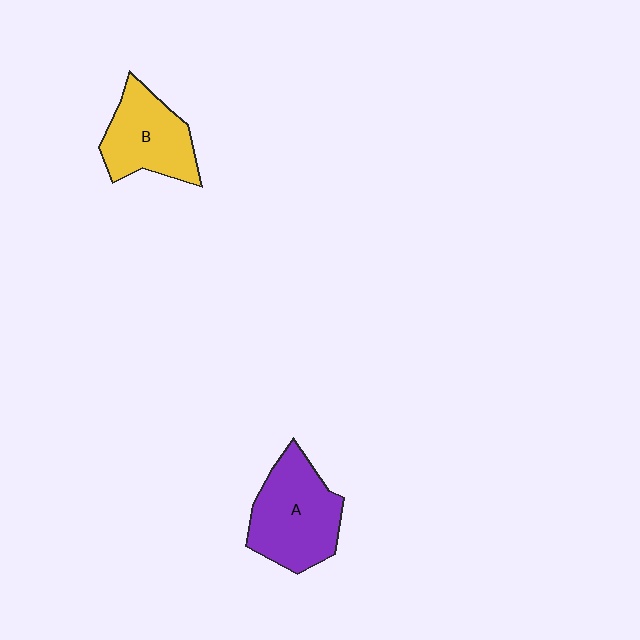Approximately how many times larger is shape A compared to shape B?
Approximately 1.2 times.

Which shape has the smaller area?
Shape B (yellow).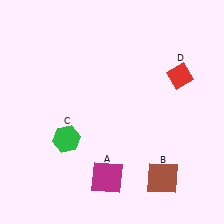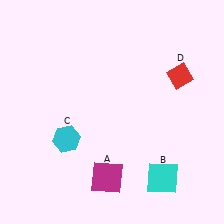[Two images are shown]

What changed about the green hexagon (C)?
In Image 1, C is green. In Image 2, it changed to cyan.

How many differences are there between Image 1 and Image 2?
There are 2 differences between the two images.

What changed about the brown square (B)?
In Image 1, B is brown. In Image 2, it changed to cyan.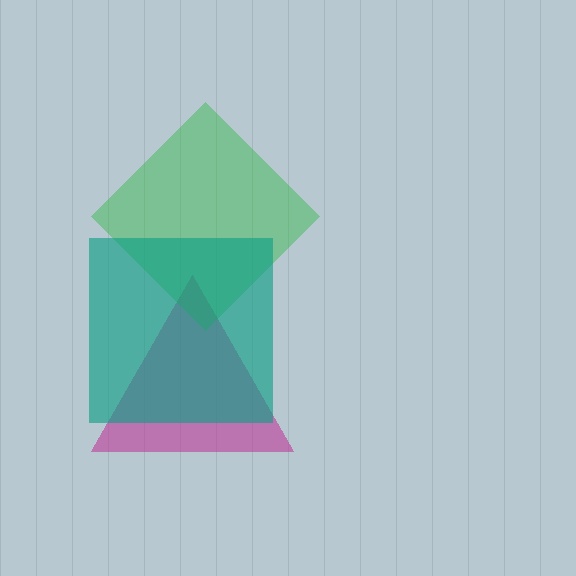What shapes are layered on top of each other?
The layered shapes are: a magenta triangle, a green diamond, a teal square.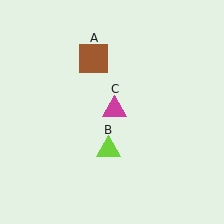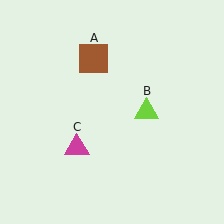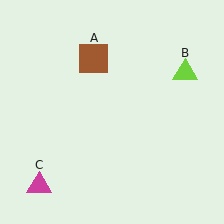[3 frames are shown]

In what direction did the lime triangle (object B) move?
The lime triangle (object B) moved up and to the right.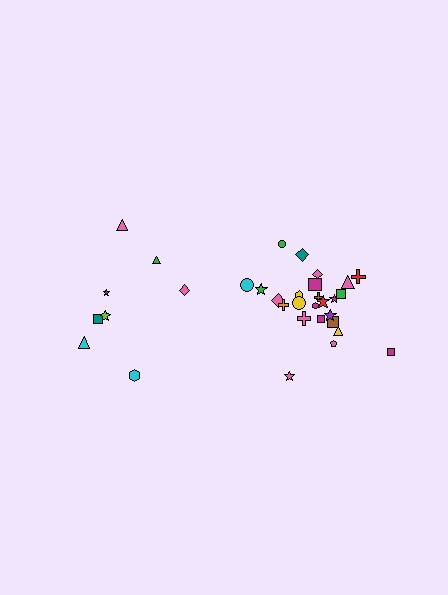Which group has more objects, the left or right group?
The right group.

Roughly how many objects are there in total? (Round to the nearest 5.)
Roughly 35 objects in total.